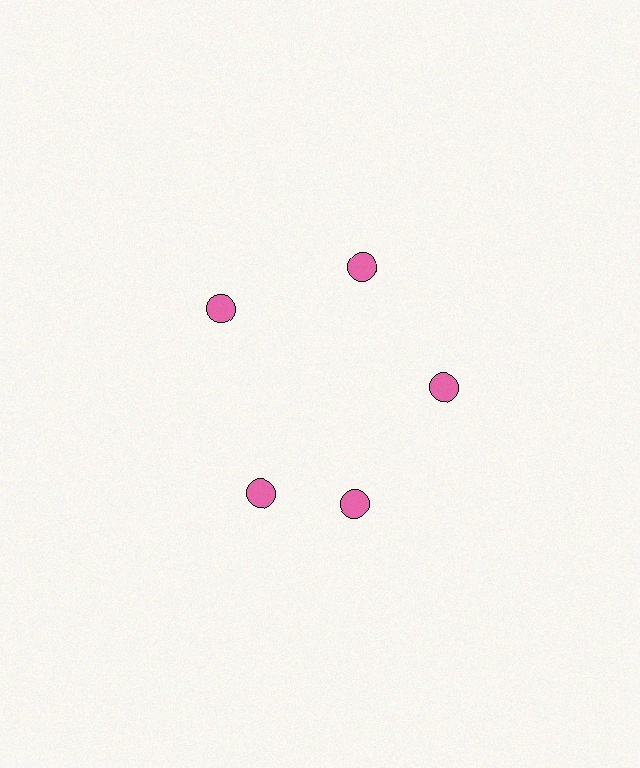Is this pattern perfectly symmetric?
No. The 5 pink circles are arranged in a ring, but one element near the 8 o'clock position is rotated out of alignment along the ring, breaking the 5-fold rotational symmetry.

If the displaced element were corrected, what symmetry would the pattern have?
It would have 5-fold rotational symmetry — the pattern would map onto itself every 72 degrees.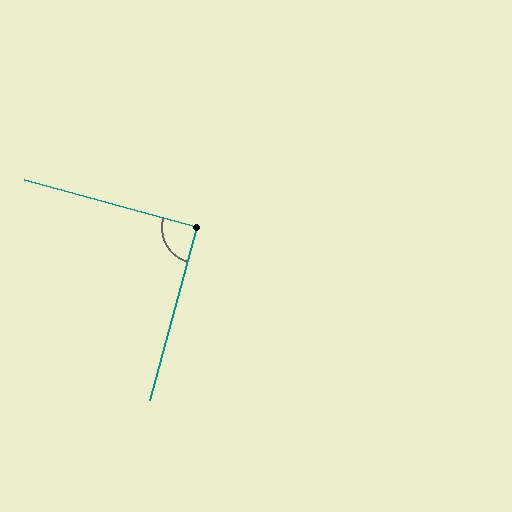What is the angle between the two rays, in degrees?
Approximately 90 degrees.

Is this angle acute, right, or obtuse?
It is approximately a right angle.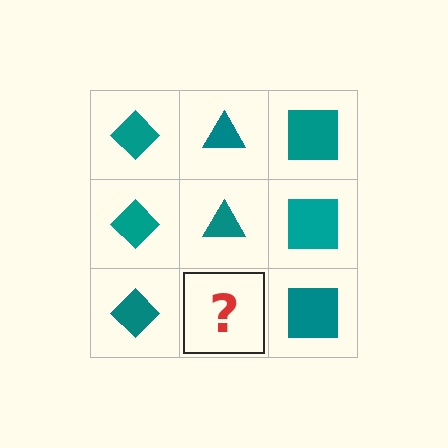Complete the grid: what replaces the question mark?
The question mark should be replaced with a teal triangle.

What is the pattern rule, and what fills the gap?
The rule is that each column has a consistent shape. The gap should be filled with a teal triangle.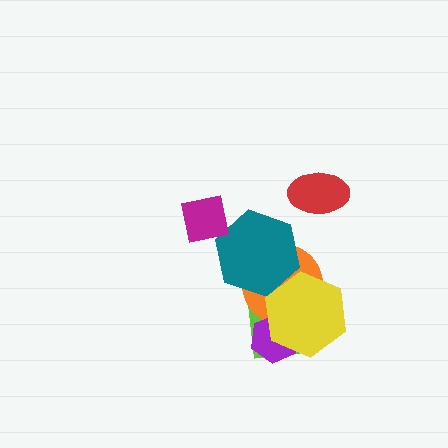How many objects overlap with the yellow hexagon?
4 objects overlap with the yellow hexagon.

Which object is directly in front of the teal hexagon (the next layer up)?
The yellow hexagon is directly in front of the teal hexagon.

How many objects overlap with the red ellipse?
0 objects overlap with the red ellipse.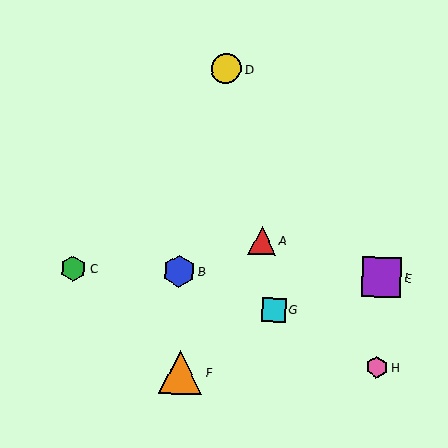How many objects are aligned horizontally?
3 objects (B, C, E) are aligned horizontally.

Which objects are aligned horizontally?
Objects B, C, E are aligned horizontally.